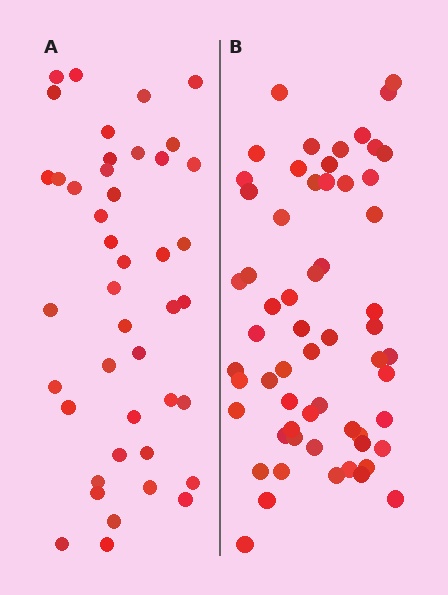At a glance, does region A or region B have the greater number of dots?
Region B (the right region) has more dots.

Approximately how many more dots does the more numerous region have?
Region B has approximately 15 more dots than region A.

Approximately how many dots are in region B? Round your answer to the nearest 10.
About 60 dots.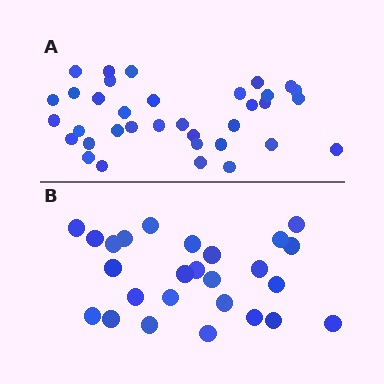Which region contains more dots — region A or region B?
Region A (the top region) has more dots.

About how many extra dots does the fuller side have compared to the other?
Region A has roughly 8 or so more dots than region B.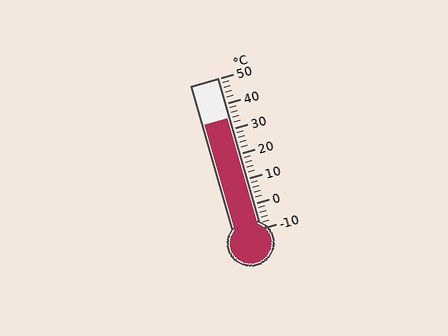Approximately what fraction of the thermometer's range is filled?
The thermometer is filled to approximately 75% of its range.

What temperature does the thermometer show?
The thermometer shows approximately 34°C.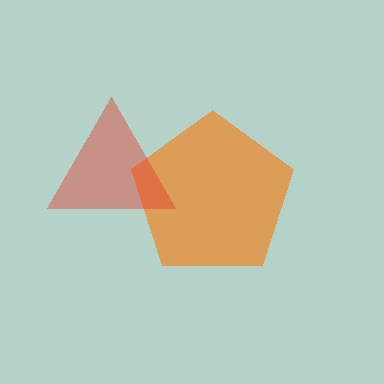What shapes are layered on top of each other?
The layered shapes are: an orange pentagon, a red triangle.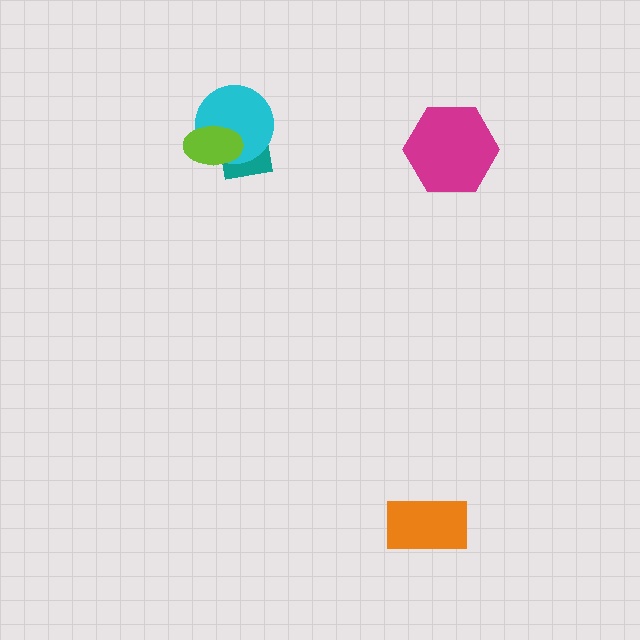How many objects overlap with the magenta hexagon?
0 objects overlap with the magenta hexagon.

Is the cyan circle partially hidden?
Yes, it is partially covered by another shape.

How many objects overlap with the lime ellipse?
2 objects overlap with the lime ellipse.